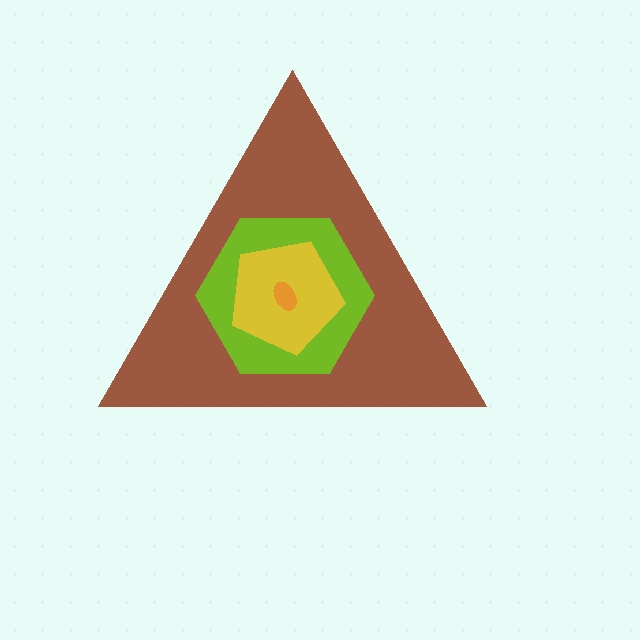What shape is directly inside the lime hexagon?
The yellow pentagon.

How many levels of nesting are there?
4.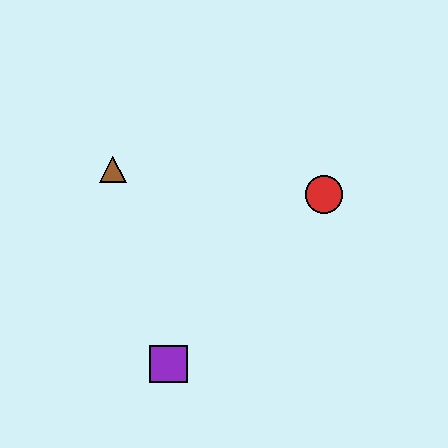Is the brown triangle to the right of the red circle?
No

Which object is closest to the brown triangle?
The purple square is closest to the brown triangle.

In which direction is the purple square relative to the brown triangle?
The purple square is below the brown triangle.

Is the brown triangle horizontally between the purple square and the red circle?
No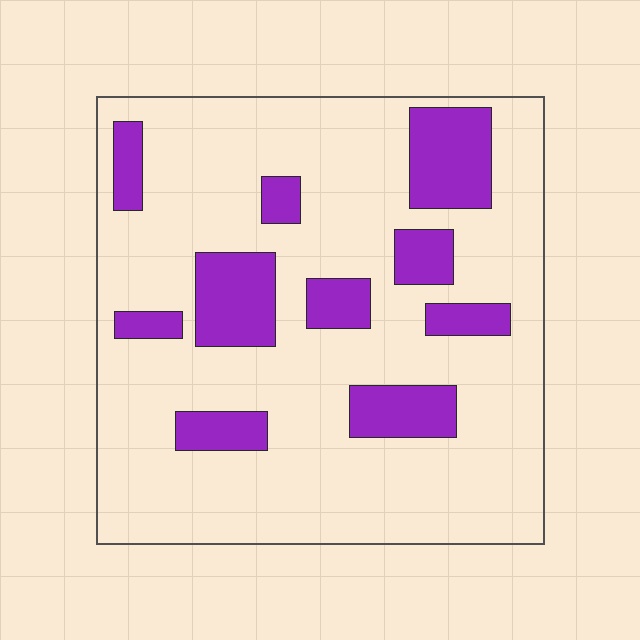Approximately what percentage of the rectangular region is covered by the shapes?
Approximately 20%.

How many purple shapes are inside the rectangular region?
10.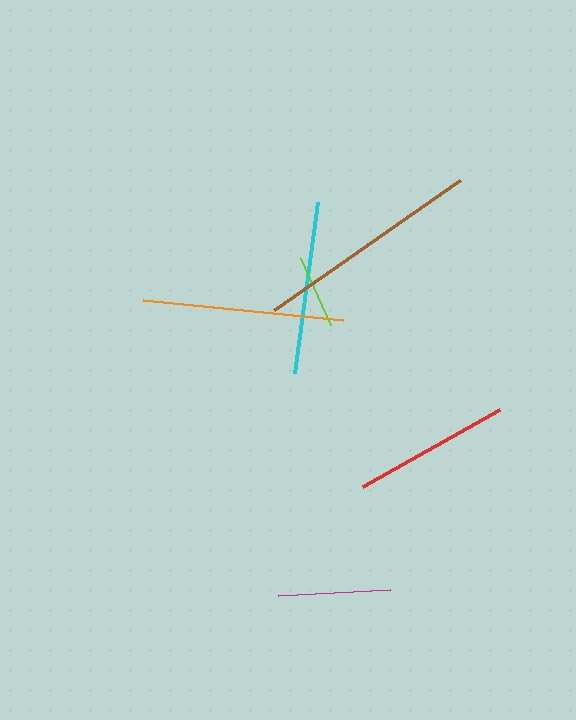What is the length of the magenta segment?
The magenta segment is approximately 111 pixels long.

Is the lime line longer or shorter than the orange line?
The orange line is longer than the lime line.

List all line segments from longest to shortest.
From longest to shortest: brown, orange, cyan, red, magenta, lime.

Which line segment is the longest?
The brown line is the longest at approximately 228 pixels.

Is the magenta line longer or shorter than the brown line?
The brown line is longer than the magenta line.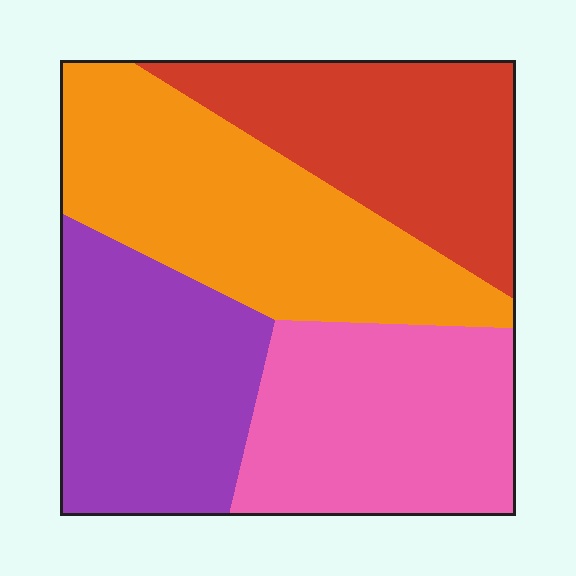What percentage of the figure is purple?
Purple covers about 25% of the figure.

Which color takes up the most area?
Orange, at roughly 30%.